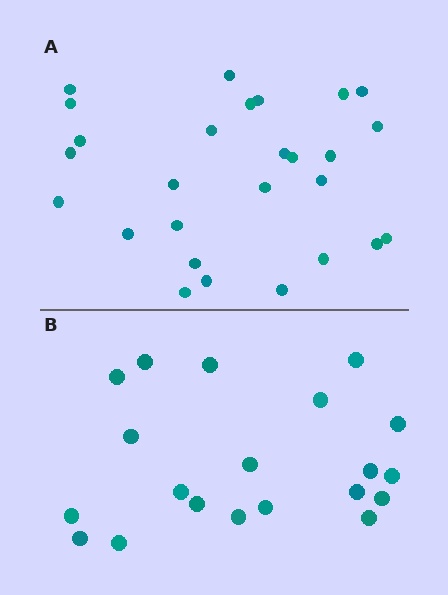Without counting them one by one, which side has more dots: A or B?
Region A (the top region) has more dots.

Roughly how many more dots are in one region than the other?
Region A has roughly 8 or so more dots than region B.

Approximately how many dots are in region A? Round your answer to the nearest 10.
About 30 dots. (The exact count is 27, which rounds to 30.)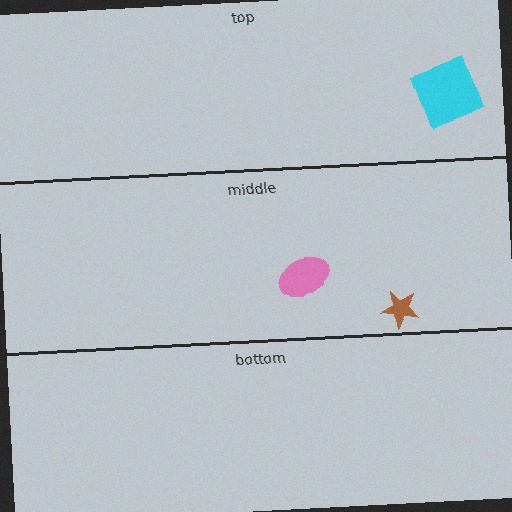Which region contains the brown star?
The middle region.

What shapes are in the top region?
The cyan square.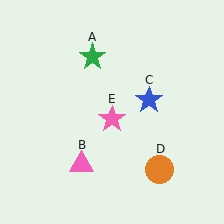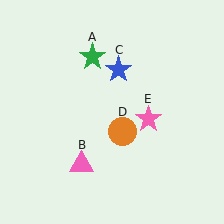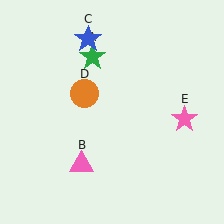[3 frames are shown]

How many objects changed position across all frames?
3 objects changed position: blue star (object C), orange circle (object D), pink star (object E).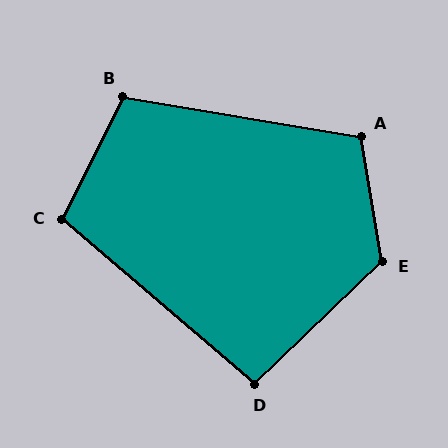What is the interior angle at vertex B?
Approximately 107 degrees (obtuse).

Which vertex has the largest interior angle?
E, at approximately 124 degrees.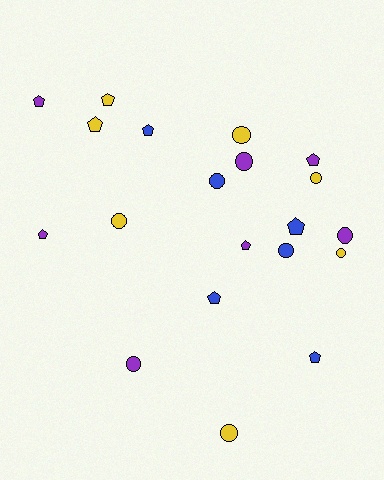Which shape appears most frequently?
Circle, with 10 objects.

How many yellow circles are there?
There are 5 yellow circles.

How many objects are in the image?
There are 20 objects.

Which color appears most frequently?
Yellow, with 7 objects.